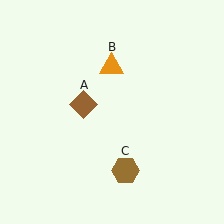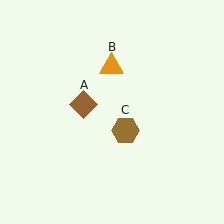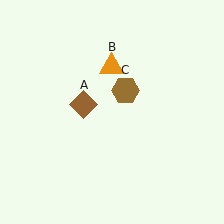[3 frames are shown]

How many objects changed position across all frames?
1 object changed position: brown hexagon (object C).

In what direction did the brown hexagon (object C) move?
The brown hexagon (object C) moved up.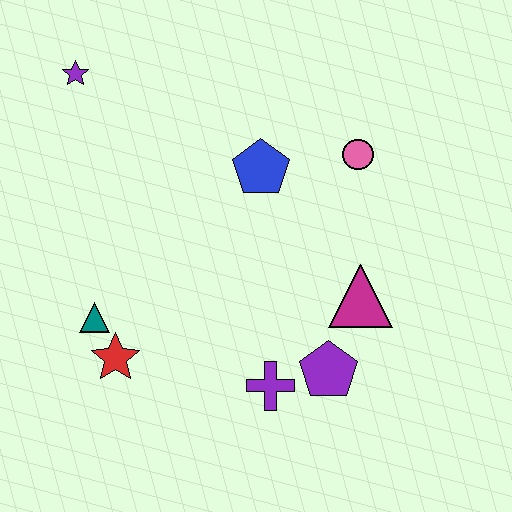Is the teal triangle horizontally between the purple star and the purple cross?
Yes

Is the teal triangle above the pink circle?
No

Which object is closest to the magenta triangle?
The purple pentagon is closest to the magenta triangle.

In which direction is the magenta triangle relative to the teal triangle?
The magenta triangle is to the right of the teal triangle.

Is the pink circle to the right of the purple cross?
Yes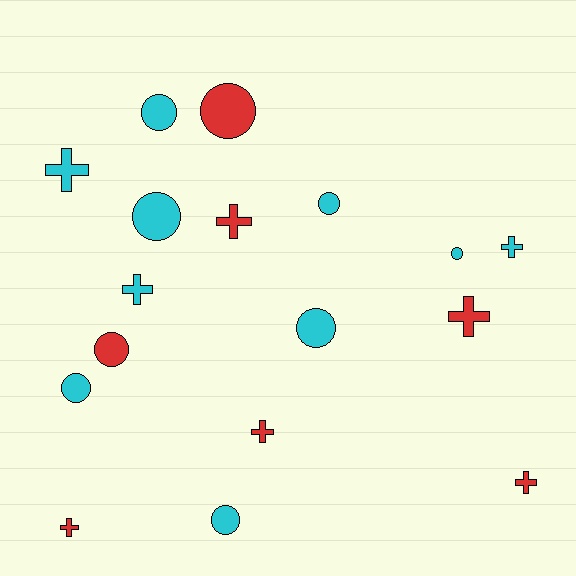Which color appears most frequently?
Cyan, with 10 objects.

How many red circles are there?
There are 2 red circles.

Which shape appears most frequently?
Circle, with 9 objects.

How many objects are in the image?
There are 17 objects.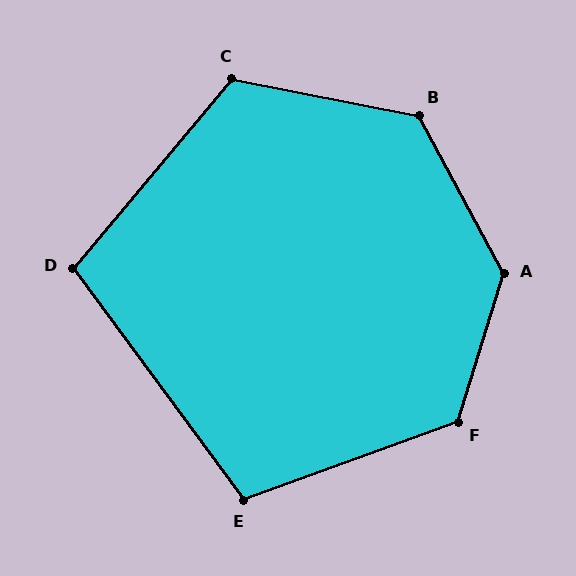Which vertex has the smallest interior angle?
D, at approximately 104 degrees.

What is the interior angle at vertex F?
Approximately 127 degrees (obtuse).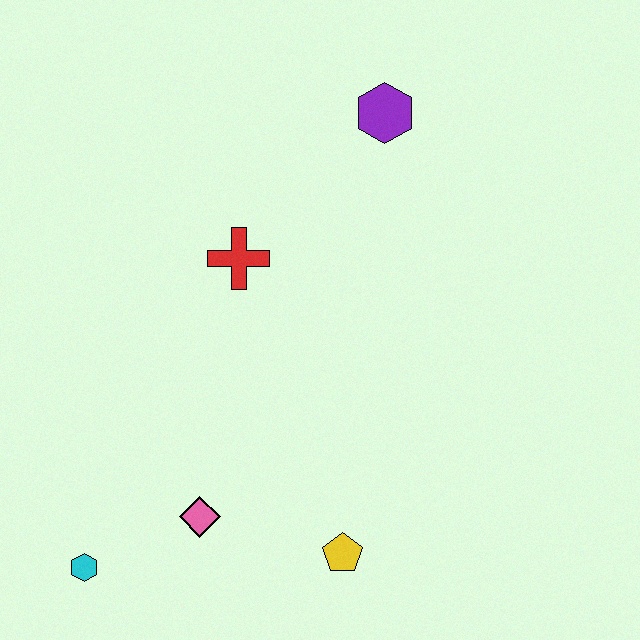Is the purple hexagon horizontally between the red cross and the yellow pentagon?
No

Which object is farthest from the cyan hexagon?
The purple hexagon is farthest from the cyan hexagon.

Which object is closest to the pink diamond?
The cyan hexagon is closest to the pink diamond.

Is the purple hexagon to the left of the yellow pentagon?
No